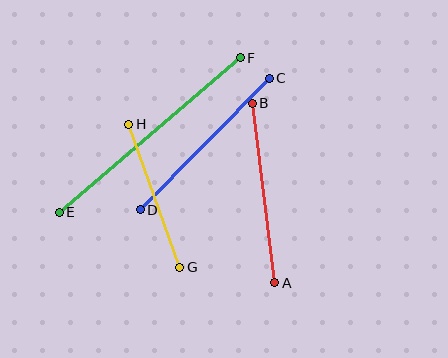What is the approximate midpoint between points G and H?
The midpoint is at approximately (154, 196) pixels.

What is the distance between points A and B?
The distance is approximately 181 pixels.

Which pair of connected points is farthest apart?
Points E and F are farthest apart.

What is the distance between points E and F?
The distance is approximately 238 pixels.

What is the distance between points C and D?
The distance is approximately 185 pixels.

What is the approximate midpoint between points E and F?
The midpoint is at approximately (150, 135) pixels.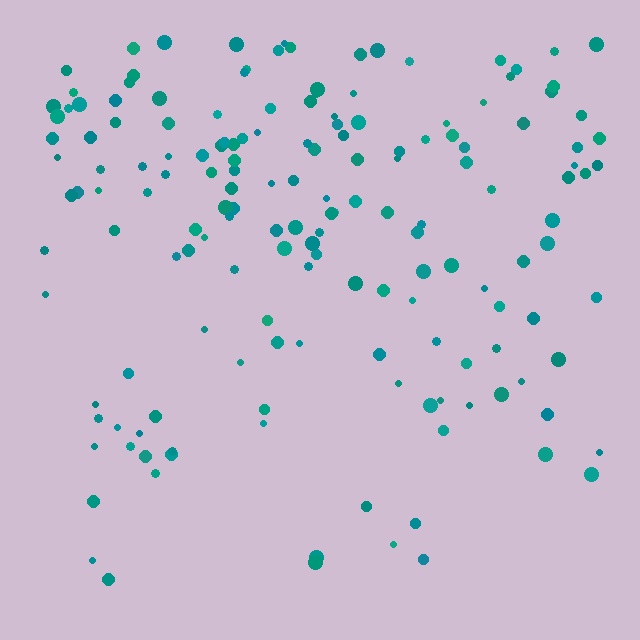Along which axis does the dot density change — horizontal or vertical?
Vertical.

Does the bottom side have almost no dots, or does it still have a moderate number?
Still a moderate number, just noticeably fewer than the top.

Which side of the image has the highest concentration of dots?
The top.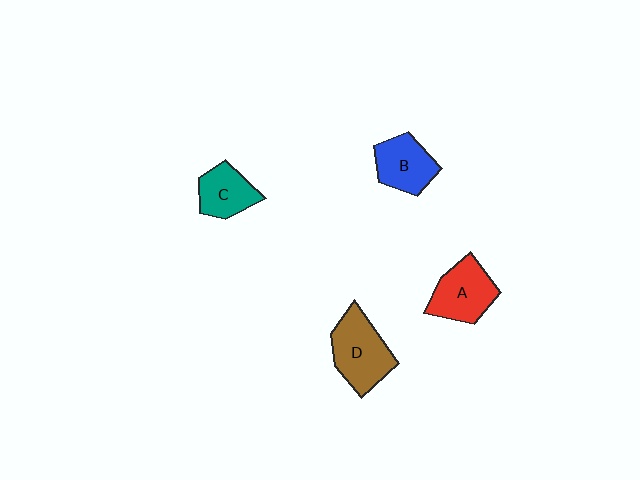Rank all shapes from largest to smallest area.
From largest to smallest: D (brown), A (red), B (blue), C (teal).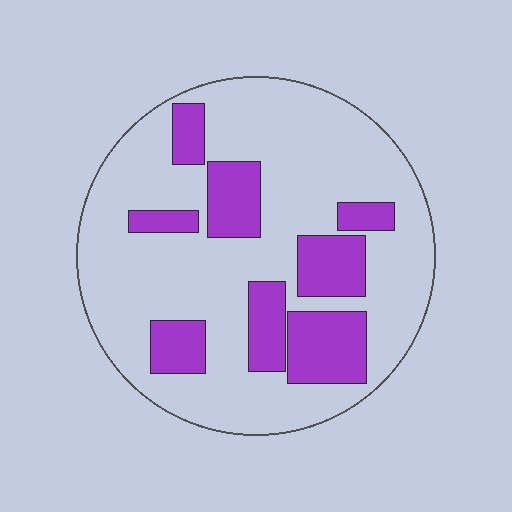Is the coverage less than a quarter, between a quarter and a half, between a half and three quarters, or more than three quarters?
Between a quarter and a half.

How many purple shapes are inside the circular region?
8.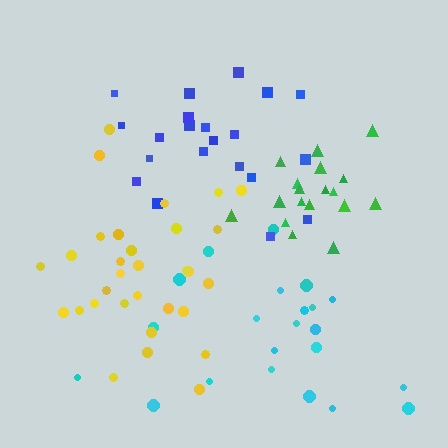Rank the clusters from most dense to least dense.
green, blue, yellow, cyan.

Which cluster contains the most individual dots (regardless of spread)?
Yellow (31).